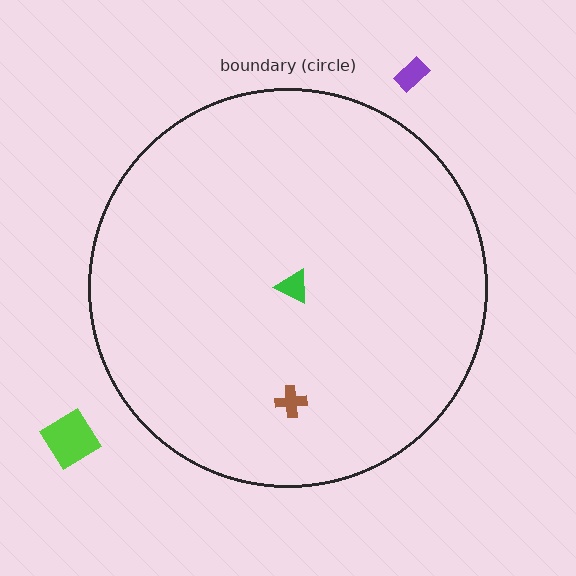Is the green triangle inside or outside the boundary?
Inside.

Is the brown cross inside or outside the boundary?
Inside.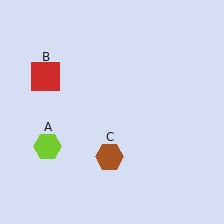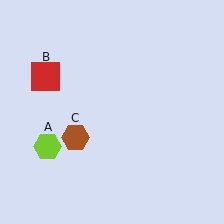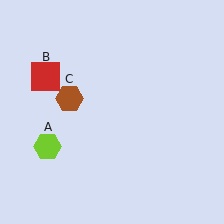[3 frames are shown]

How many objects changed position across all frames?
1 object changed position: brown hexagon (object C).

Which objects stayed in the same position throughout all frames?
Lime hexagon (object A) and red square (object B) remained stationary.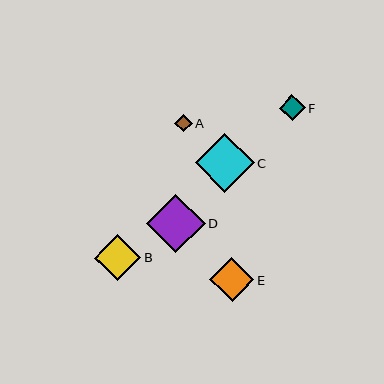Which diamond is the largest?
Diamond C is the largest with a size of approximately 59 pixels.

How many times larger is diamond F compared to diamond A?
Diamond F is approximately 1.5 times the size of diamond A.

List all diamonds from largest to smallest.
From largest to smallest: C, D, B, E, F, A.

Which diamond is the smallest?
Diamond A is the smallest with a size of approximately 18 pixels.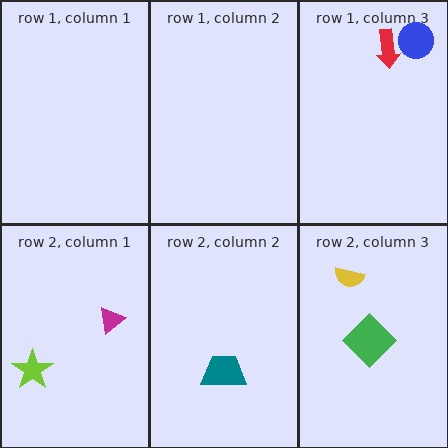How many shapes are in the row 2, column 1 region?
2.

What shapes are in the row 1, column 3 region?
The red arrow, the blue circle.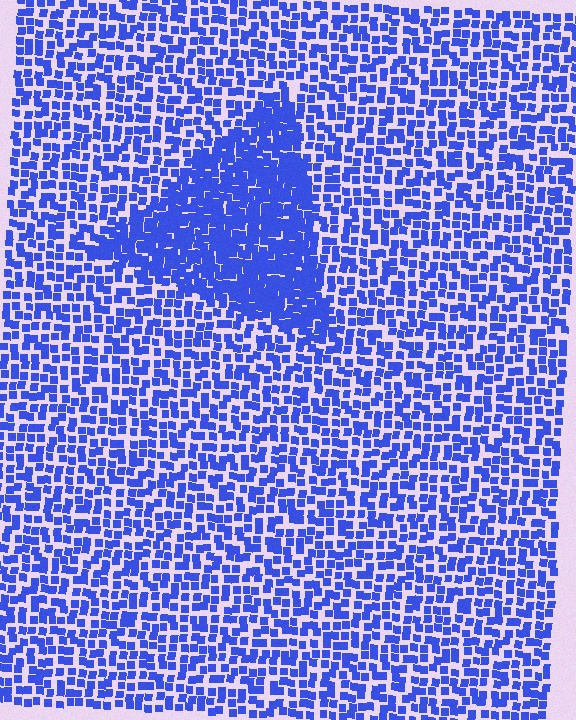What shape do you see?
I see a triangle.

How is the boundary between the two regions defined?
The boundary is defined by a change in element density (approximately 1.9x ratio). All elements are the same color, size, and shape.